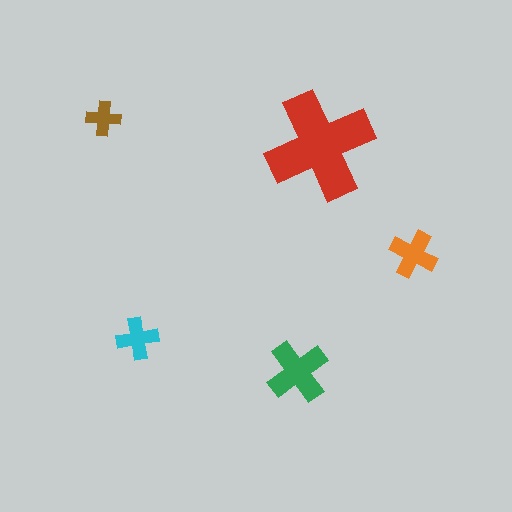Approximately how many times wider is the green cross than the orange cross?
About 1.5 times wider.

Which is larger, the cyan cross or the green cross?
The green one.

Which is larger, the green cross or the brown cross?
The green one.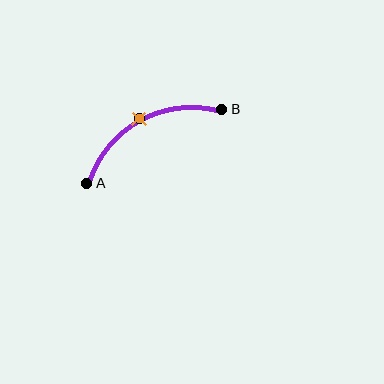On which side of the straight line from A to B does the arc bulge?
The arc bulges above the straight line connecting A and B.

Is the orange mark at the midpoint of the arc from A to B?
Yes. The orange mark lies on the arc at equal arc-length from both A and B — it is the arc midpoint.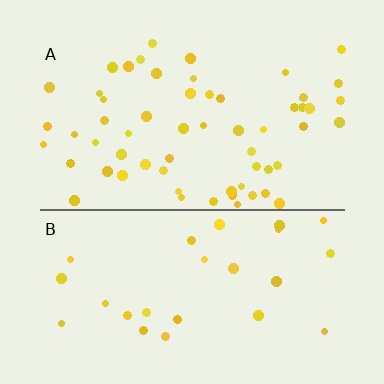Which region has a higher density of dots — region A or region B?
A (the top).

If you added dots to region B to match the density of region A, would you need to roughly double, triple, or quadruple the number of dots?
Approximately double.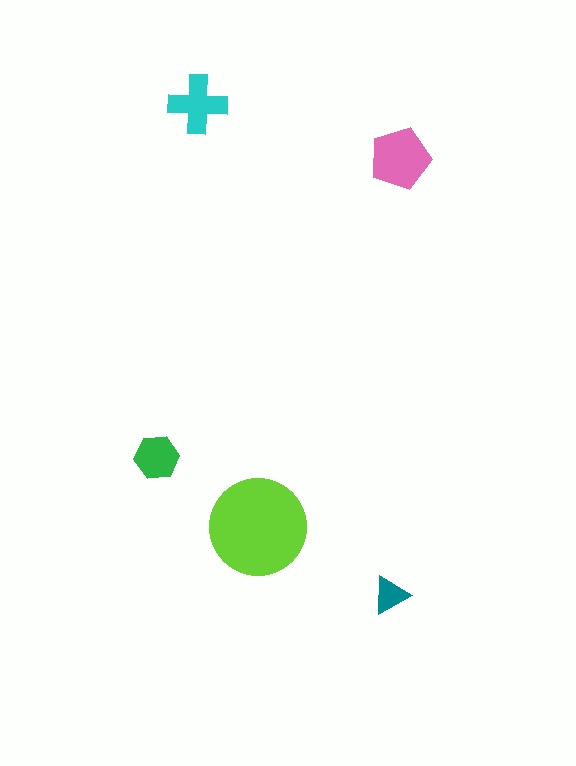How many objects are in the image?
There are 5 objects in the image.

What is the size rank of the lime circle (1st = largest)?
1st.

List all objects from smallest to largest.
The teal triangle, the green hexagon, the cyan cross, the pink pentagon, the lime circle.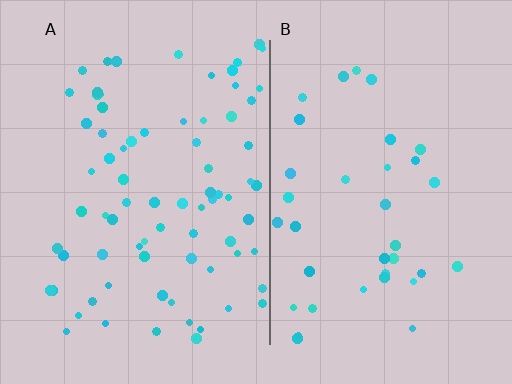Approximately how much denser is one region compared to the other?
Approximately 2.1× — region A over region B.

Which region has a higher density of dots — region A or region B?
A (the left).